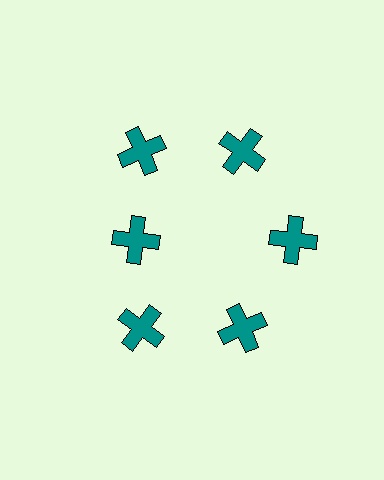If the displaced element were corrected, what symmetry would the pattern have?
It would have 6-fold rotational symmetry — the pattern would map onto itself every 60 degrees.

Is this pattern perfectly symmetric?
No. The 6 teal crosses are arranged in a ring, but one element near the 9 o'clock position is pulled inward toward the center, breaking the 6-fold rotational symmetry.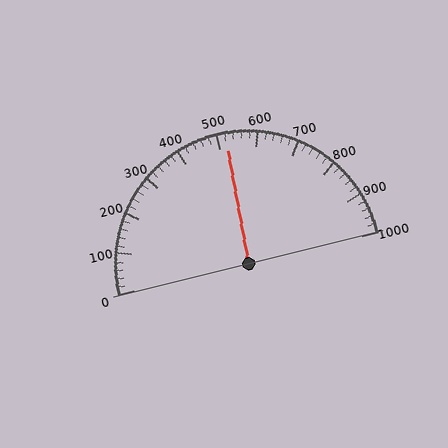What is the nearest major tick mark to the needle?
The nearest major tick mark is 500.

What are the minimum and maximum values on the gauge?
The gauge ranges from 0 to 1000.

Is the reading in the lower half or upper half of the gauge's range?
The reading is in the upper half of the range (0 to 1000).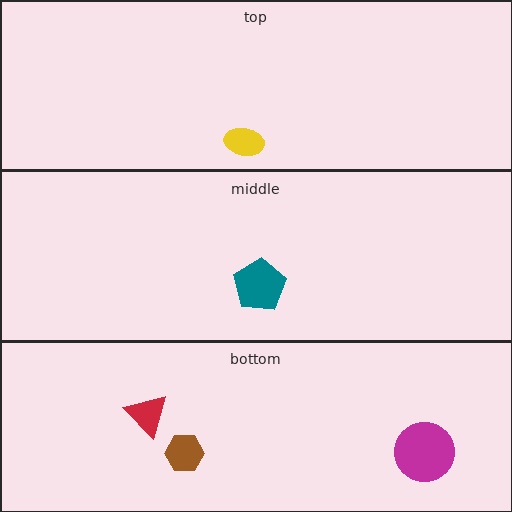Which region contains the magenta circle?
The bottom region.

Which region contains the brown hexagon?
The bottom region.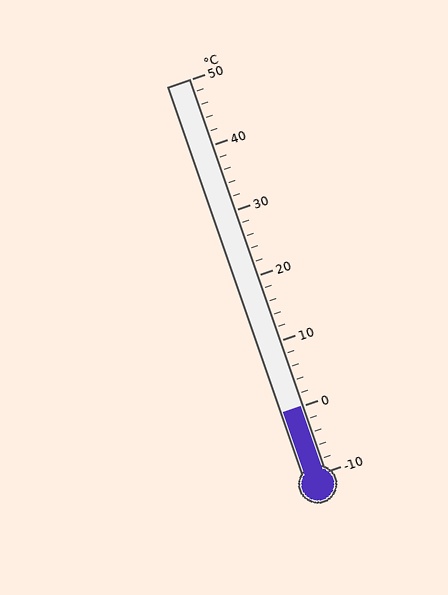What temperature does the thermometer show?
The thermometer shows approximately 0°C.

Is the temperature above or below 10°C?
The temperature is below 10°C.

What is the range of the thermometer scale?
The thermometer scale ranges from -10°C to 50°C.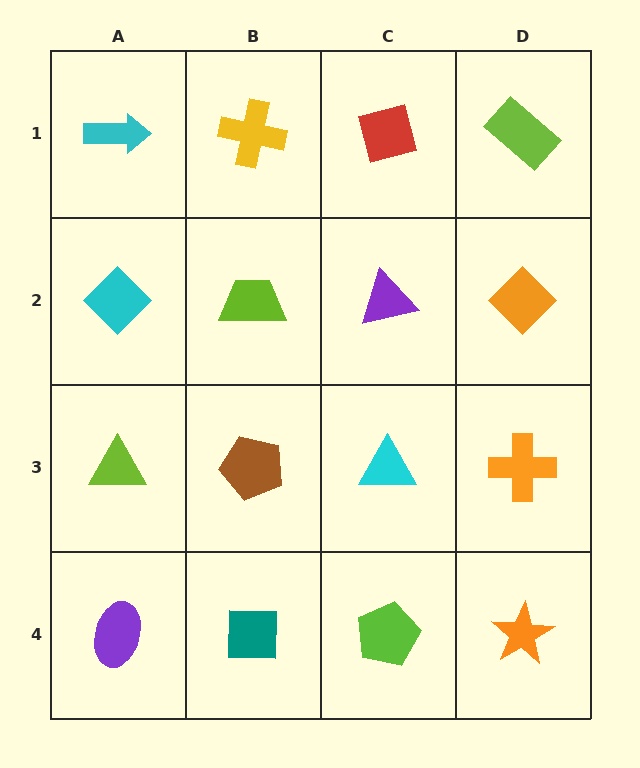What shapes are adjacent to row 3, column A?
A cyan diamond (row 2, column A), a purple ellipse (row 4, column A), a brown pentagon (row 3, column B).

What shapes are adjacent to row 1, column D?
An orange diamond (row 2, column D), a red square (row 1, column C).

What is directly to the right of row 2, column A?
A lime trapezoid.